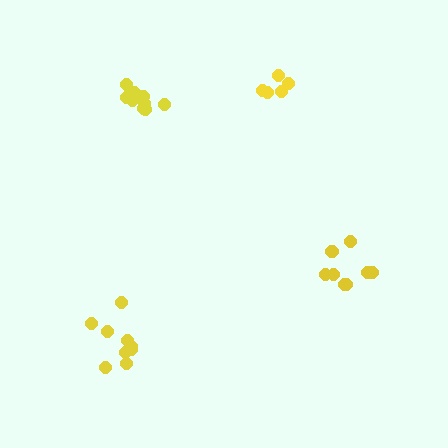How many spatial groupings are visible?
There are 4 spatial groupings.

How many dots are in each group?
Group 1: 8 dots, Group 2: 10 dots, Group 3: 5 dots, Group 4: 9 dots (32 total).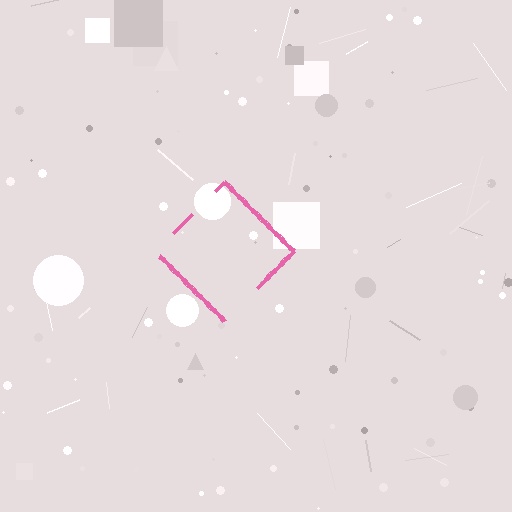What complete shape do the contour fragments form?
The contour fragments form a diamond.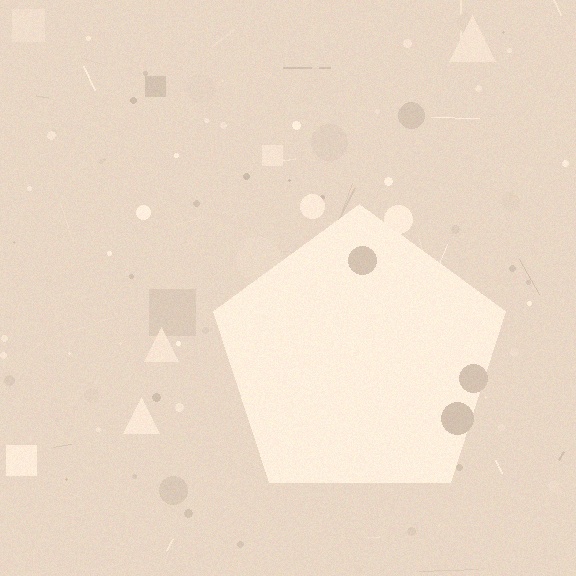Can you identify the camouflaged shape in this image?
The camouflaged shape is a pentagon.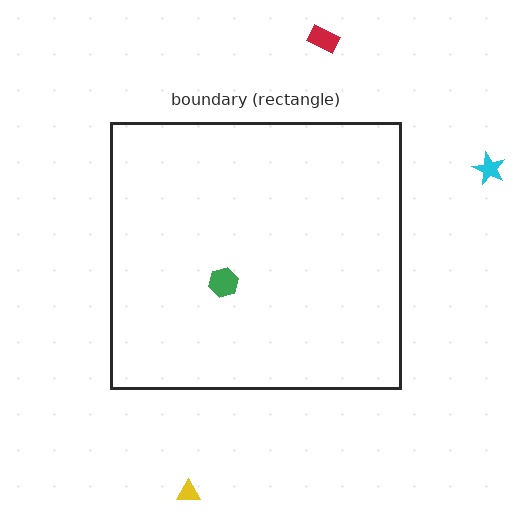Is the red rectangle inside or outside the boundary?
Outside.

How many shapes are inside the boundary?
1 inside, 3 outside.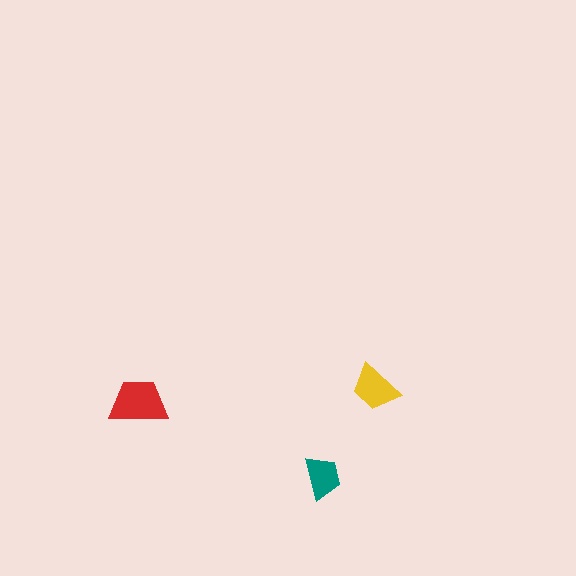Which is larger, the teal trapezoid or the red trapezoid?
The red one.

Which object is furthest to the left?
The red trapezoid is leftmost.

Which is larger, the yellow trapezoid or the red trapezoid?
The red one.